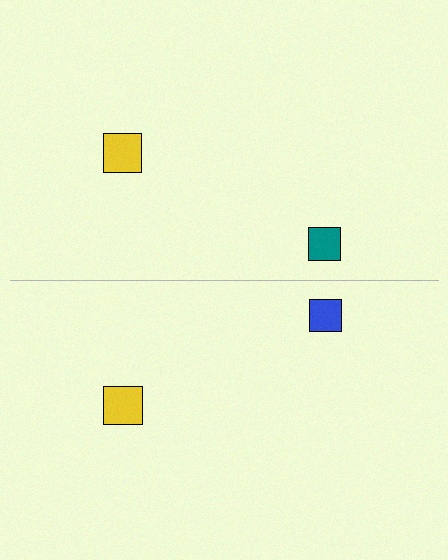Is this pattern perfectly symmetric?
No, the pattern is not perfectly symmetric. The blue square on the bottom side breaks the symmetry — its mirror counterpart is teal.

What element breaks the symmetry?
The blue square on the bottom side breaks the symmetry — its mirror counterpart is teal.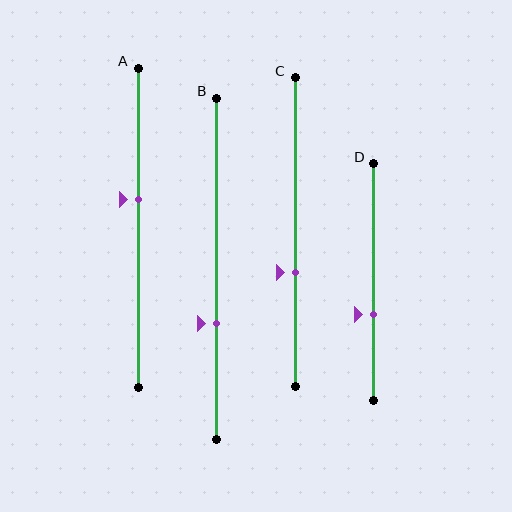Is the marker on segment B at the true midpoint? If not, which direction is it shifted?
No, the marker on segment B is shifted downward by about 16% of the segment length.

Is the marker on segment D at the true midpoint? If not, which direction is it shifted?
No, the marker on segment D is shifted downward by about 14% of the segment length.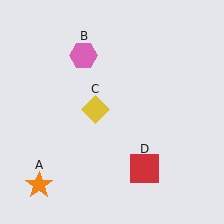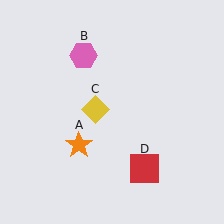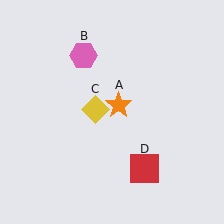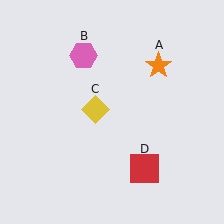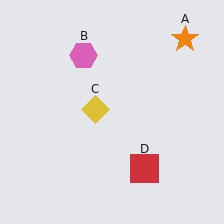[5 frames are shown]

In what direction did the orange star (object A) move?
The orange star (object A) moved up and to the right.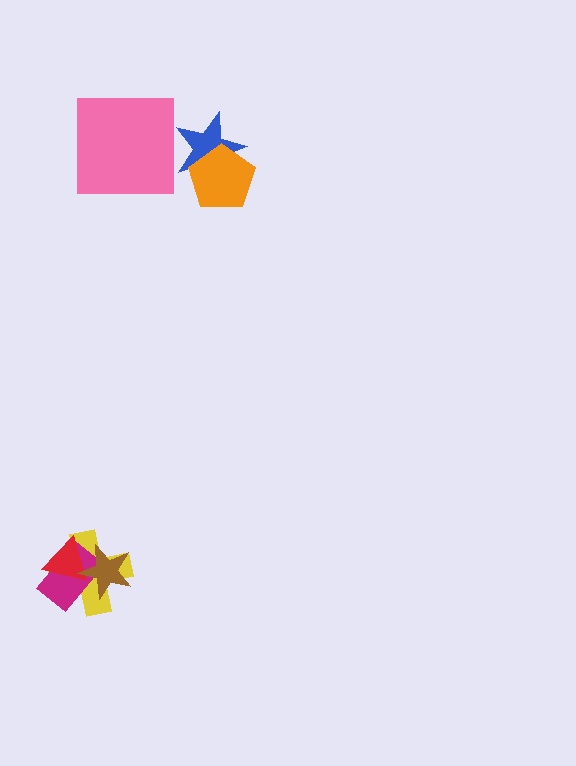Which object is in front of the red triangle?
The brown star is in front of the red triangle.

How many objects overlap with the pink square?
0 objects overlap with the pink square.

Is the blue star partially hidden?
Yes, it is partially covered by another shape.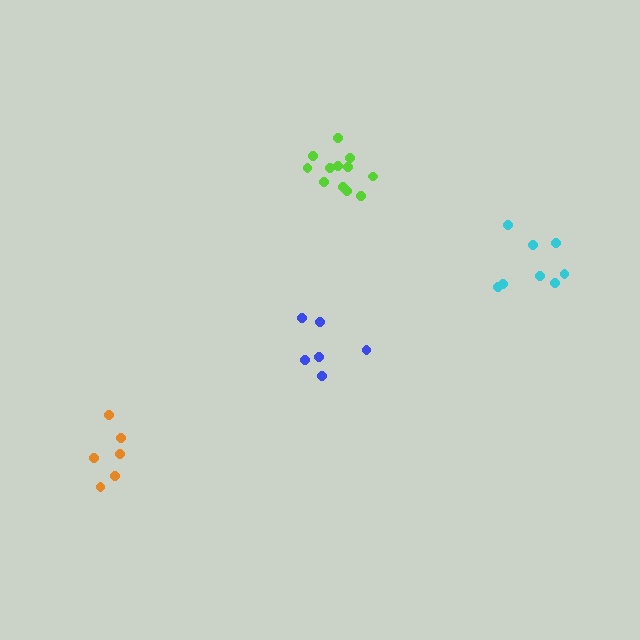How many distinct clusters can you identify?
There are 4 distinct clusters.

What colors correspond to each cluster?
The clusters are colored: blue, lime, cyan, orange.